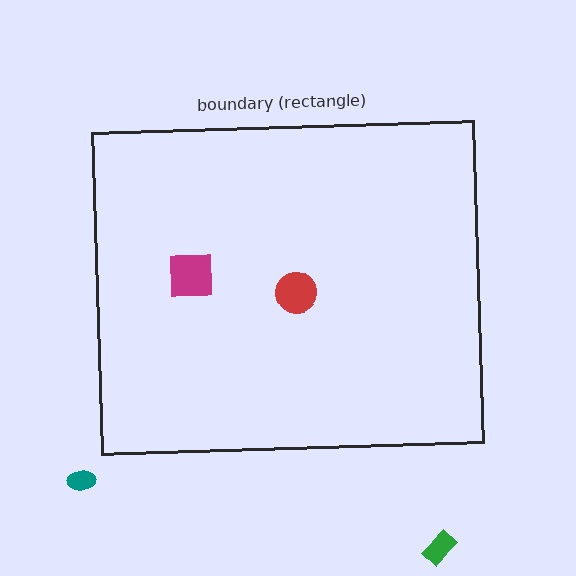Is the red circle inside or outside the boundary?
Inside.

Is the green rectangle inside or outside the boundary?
Outside.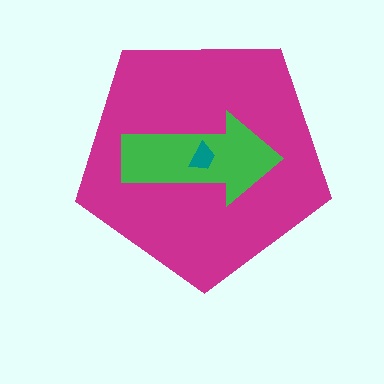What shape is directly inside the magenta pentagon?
The green arrow.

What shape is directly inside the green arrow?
The teal trapezoid.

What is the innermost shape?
The teal trapezoid.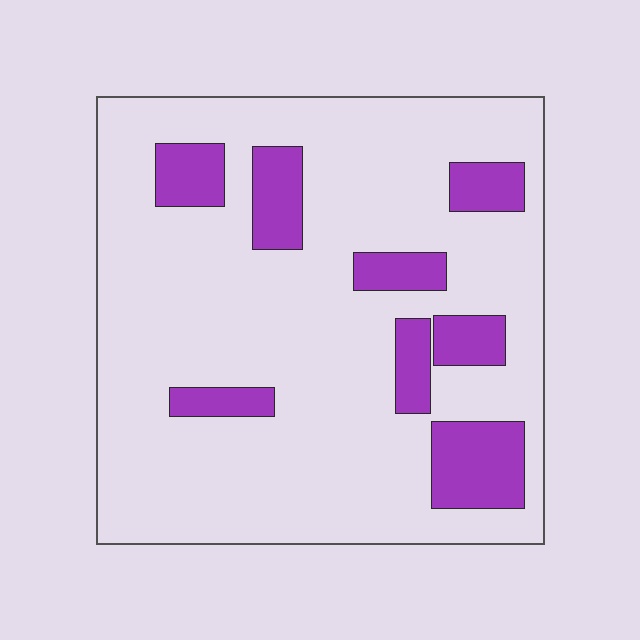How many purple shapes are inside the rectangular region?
8.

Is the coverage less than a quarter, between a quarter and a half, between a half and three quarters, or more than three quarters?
Less than a quarter.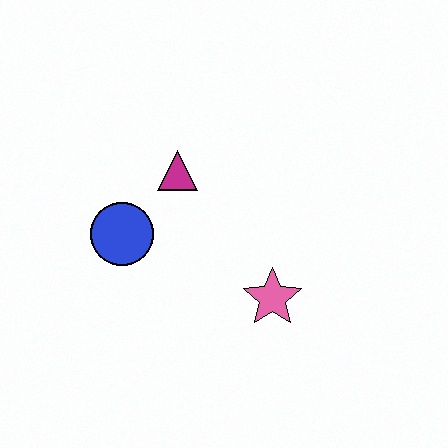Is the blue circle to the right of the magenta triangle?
No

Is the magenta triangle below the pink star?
No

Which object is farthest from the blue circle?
The pink star is farthest from the blue circle.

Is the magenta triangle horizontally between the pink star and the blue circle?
Yes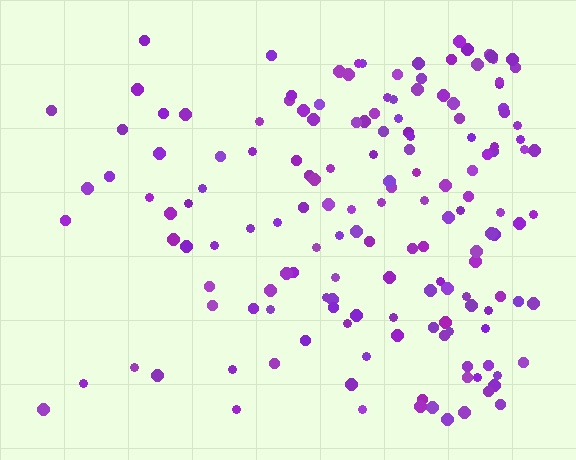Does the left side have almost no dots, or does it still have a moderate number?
Still a moderate number, just noticeably fewer than the right.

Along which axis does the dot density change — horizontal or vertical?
Horizontal.